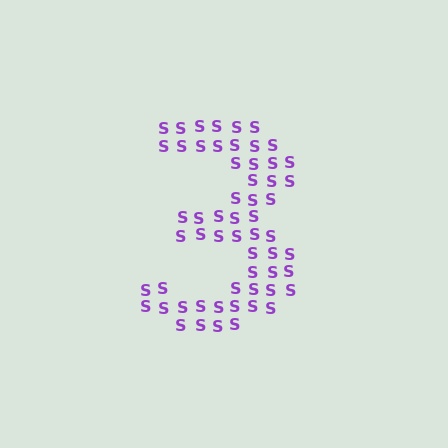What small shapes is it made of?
It is made of small letter S's.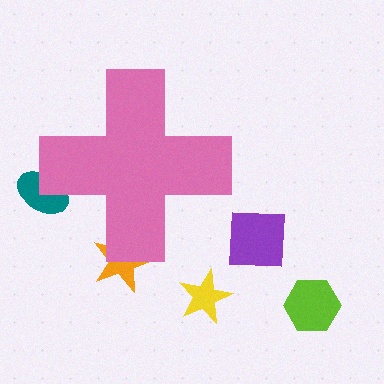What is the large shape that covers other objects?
A pink cross.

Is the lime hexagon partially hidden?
No, the lime hexagon is fully visible.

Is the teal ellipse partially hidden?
Yes, the teal ellipse is partially hidden behind the pink cross.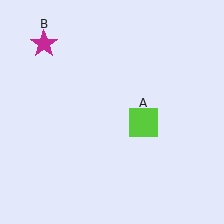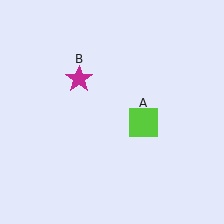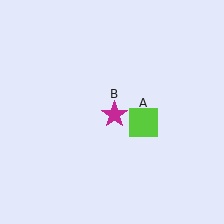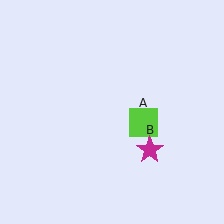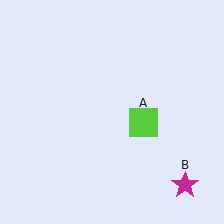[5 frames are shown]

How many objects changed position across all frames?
1 object changed position: magenta star (object B).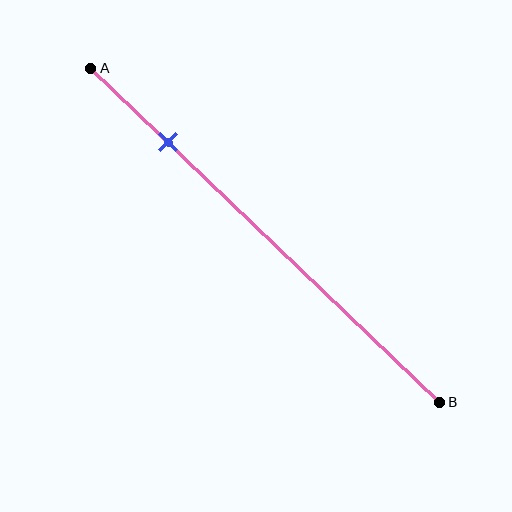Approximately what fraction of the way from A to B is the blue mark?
The blue mark is approximately 20% of the way from A to B.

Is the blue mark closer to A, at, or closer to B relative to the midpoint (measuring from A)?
The blue mark is closer to point A than the midpoint of segment AB.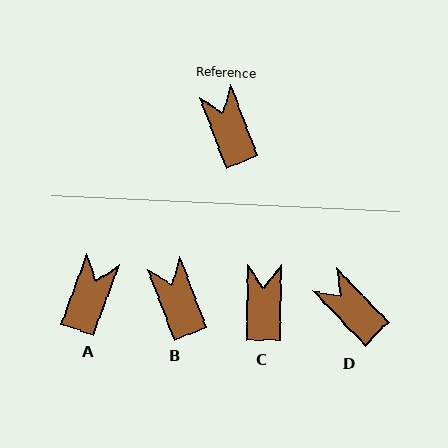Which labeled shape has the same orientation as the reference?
B.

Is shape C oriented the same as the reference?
No, it is off by about 21 degrees.